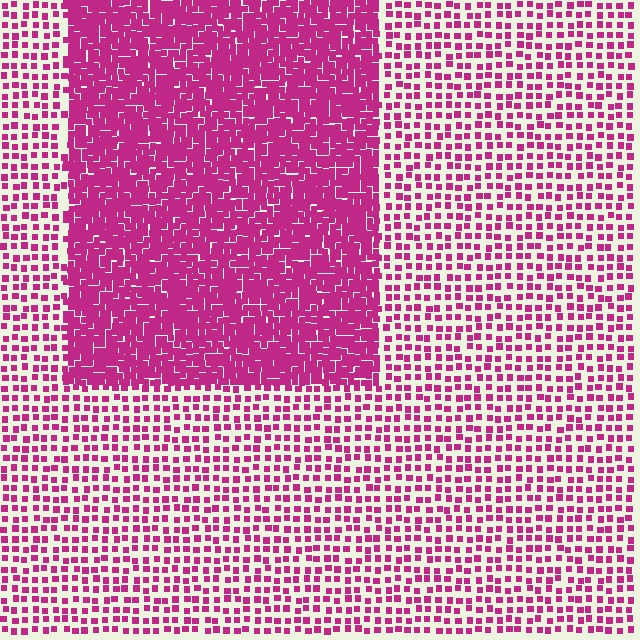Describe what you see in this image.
The image contains small magenta elements arranged at two different densities. A rectangle-shaped region is visible where the elements are more densely packed than the surrounding area.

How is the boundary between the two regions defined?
The boundary is defined by a change in element density (approximately 2.6x ratio). All elements are the same color, size, and shape.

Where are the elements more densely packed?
The elements are more densely packed inside the rectangle boundary.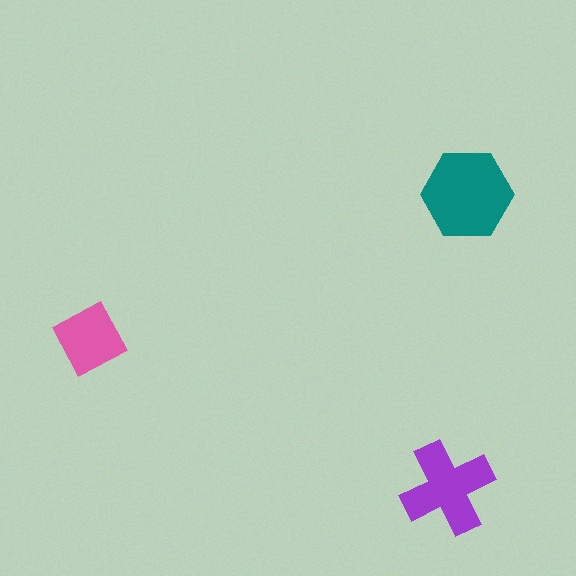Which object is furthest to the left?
The pink square is leftmost.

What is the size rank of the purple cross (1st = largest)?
2nd.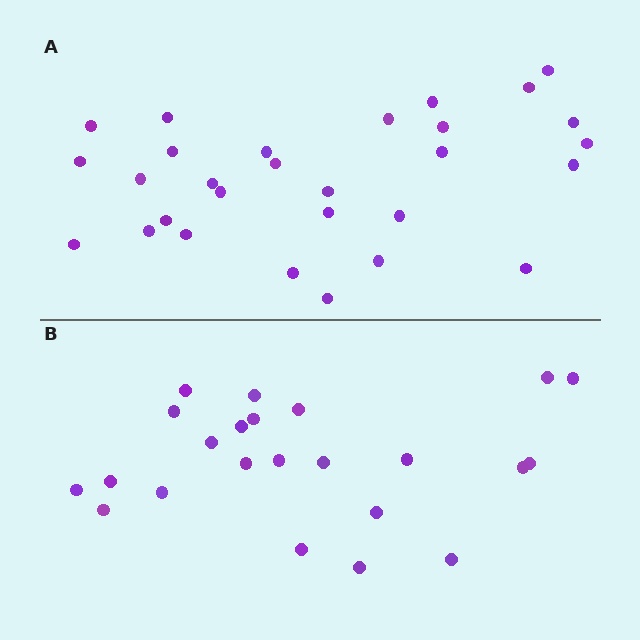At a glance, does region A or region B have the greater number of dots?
Region A (the top region) has more dots.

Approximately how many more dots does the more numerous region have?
Region A has about 6 more dots than region B.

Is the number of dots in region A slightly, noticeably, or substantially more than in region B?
Region A has noticeably more, but not dramatically so. The ratio is roughly 1.3 to 1.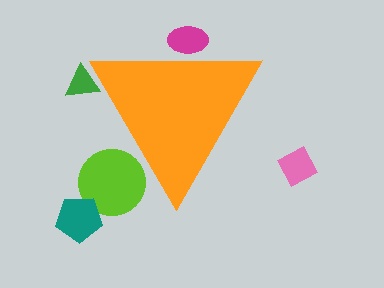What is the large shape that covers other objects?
An orange triangle.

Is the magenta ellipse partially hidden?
Yes, the magenta ellipse is partially hidden behind the orange triangle.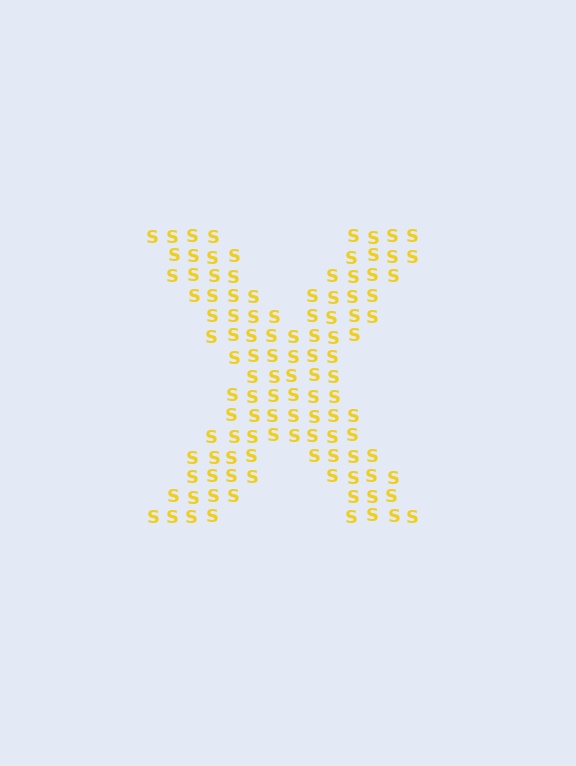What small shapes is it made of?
It is made of small letter S's.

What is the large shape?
The large shape is the letter X.